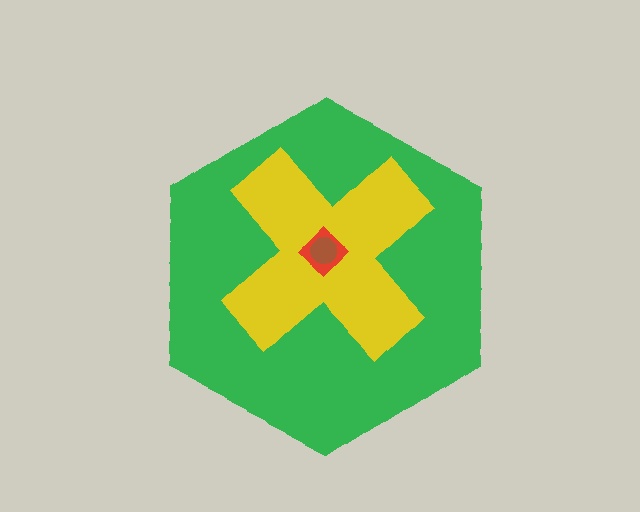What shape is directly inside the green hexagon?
The yellow cross.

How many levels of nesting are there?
4.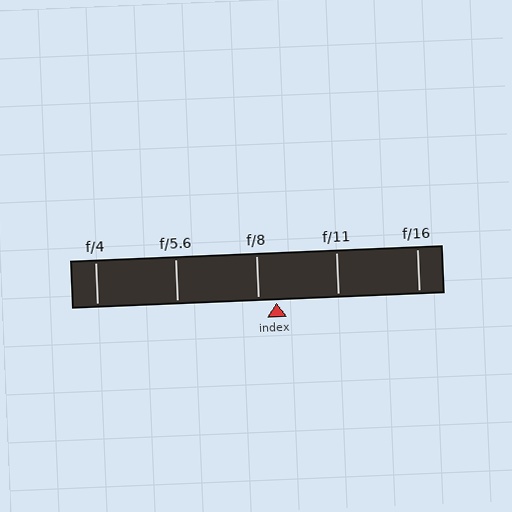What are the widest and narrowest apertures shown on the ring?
The widest aperture shown is f/4 and the narrowest is f/16.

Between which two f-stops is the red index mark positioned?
The index mark is between f/8 and f/11.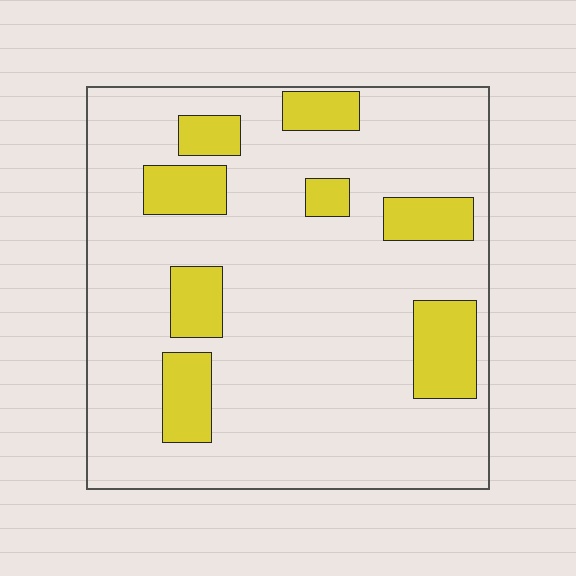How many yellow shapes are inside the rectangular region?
8.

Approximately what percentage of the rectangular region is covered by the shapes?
Approximately 20%.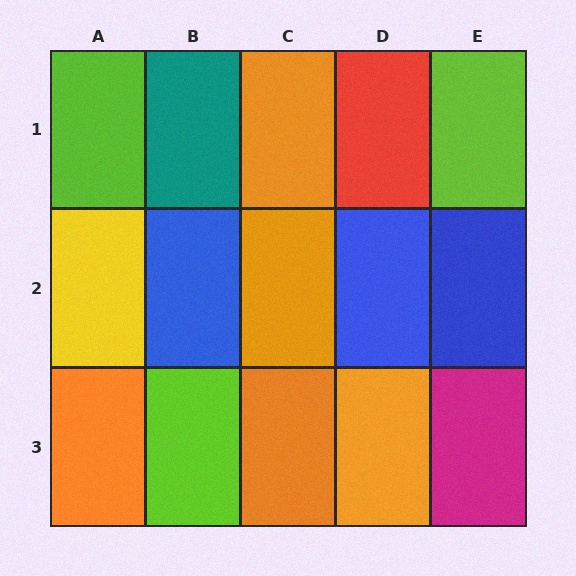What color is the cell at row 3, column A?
Orange.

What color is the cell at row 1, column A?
Lime.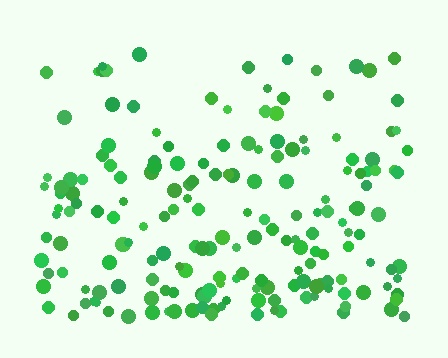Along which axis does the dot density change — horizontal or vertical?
Vertical.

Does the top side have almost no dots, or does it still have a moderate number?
Still a moderate number, just noticeably fewer than the bottom.